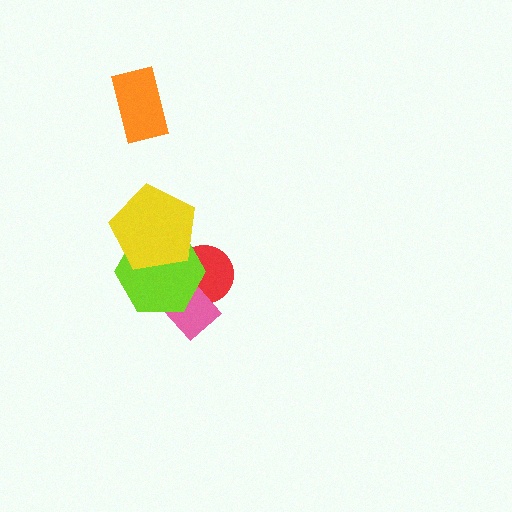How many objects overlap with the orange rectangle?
0 objects overlap with the orange rectangle.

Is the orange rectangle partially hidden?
No, no other shape covers it.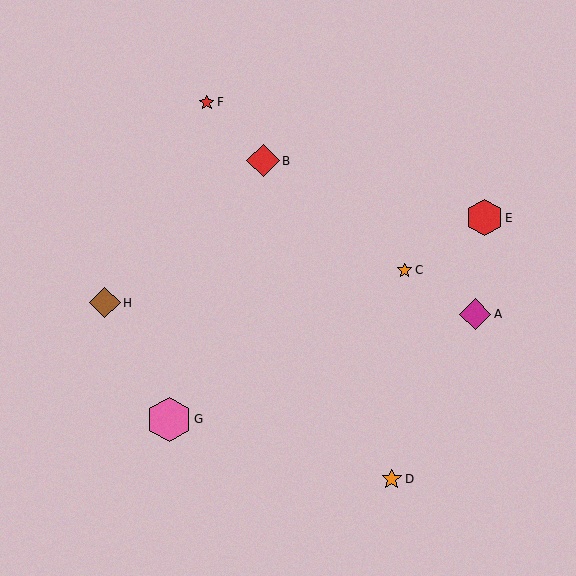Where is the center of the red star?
The center of the red star is at (207, 102).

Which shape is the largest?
The pink hexagon (labeled G) is the largest.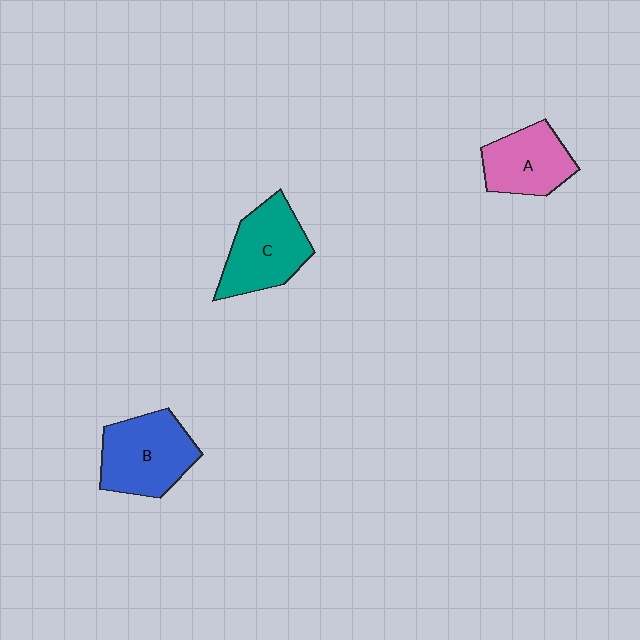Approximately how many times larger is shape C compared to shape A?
Approximately 1.2 times.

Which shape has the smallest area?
Shape A (pink).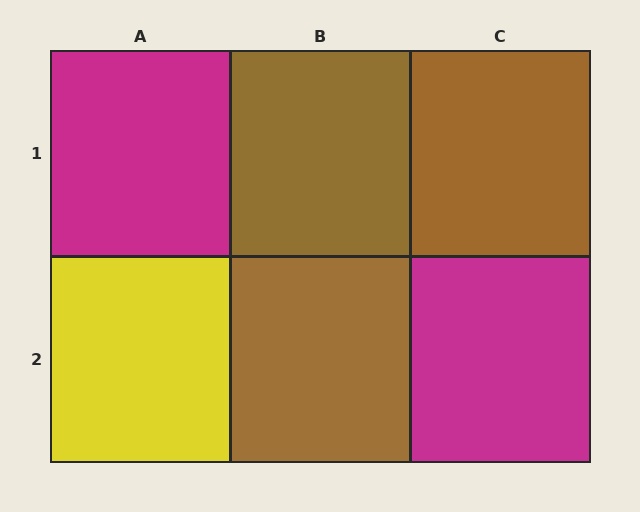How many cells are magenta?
2 cells are magenta.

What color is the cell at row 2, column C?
Magenta.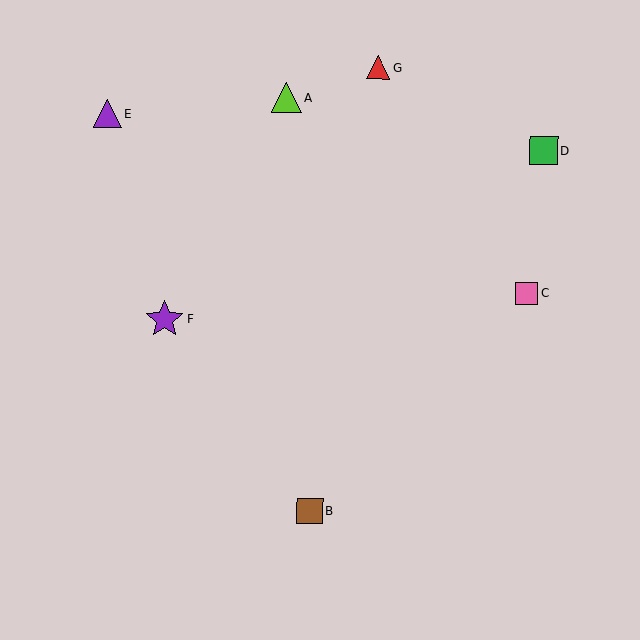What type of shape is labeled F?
Shape F is a purple star.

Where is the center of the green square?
The center of the green square is at (544, 150).